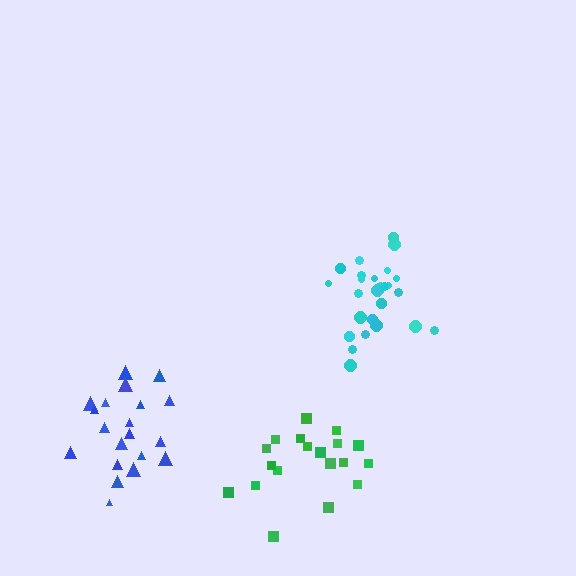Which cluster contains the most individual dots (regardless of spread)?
Cyan (26).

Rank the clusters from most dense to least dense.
cyan, blue, green.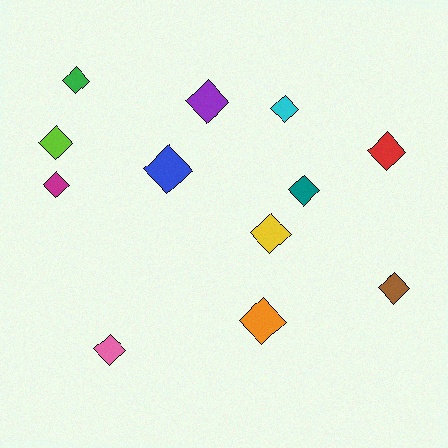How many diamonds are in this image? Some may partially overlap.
There are 12 diamonds.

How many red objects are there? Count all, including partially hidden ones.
There is 1 red object.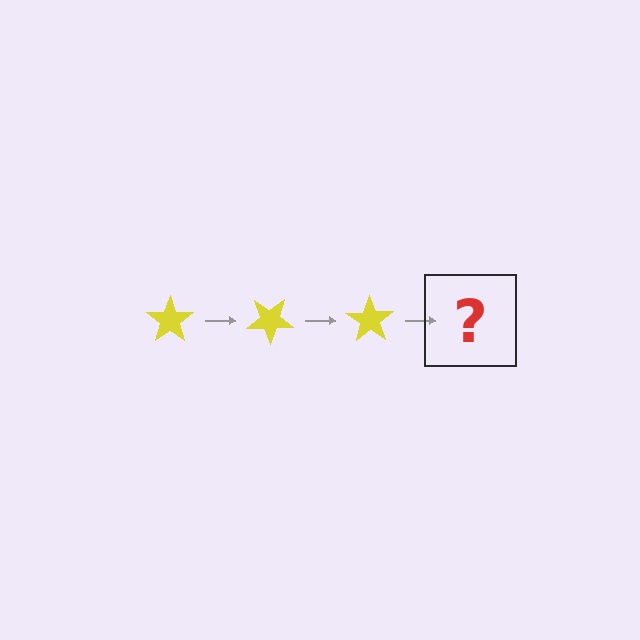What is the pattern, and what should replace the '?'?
The pattern is that the star rotates 35 degrees each step. The '?' should be a yellow star rotated 105 degrees.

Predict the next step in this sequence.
The next step is a yellow star rotated 105 degrees.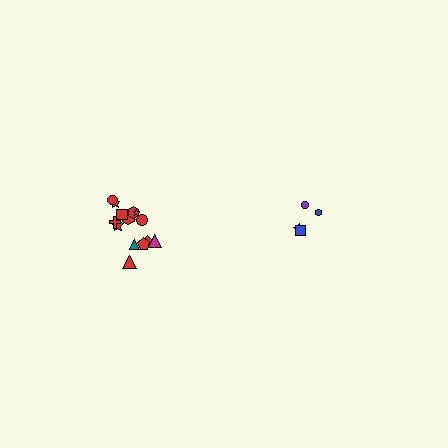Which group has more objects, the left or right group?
The left group.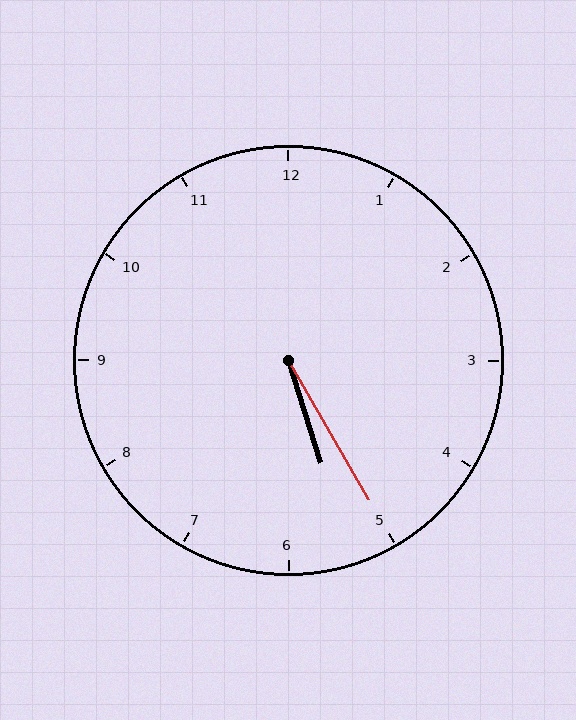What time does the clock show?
5:25.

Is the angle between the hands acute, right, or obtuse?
It is acute.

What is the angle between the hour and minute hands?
Approximately 12 degrees.